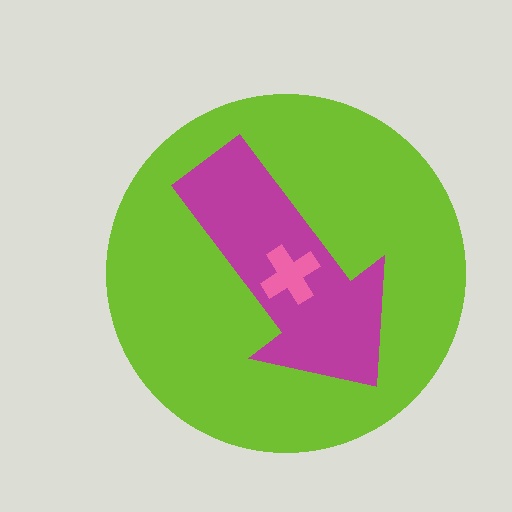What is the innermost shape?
The pink cross.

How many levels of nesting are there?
3.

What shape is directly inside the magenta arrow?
The pink cross.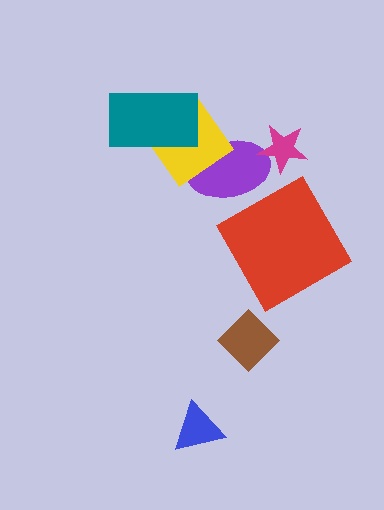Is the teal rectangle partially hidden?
No, no other shape covers it.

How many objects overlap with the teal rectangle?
1 object overlaps with the teal rectangle.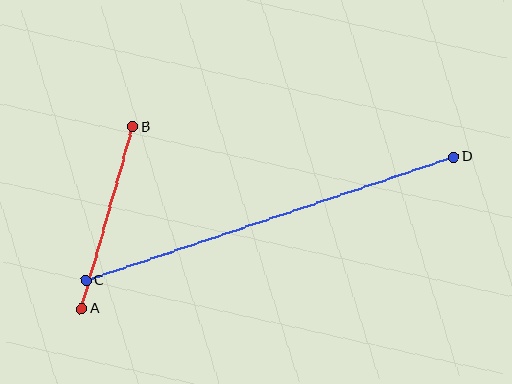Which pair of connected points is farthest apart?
Points C and D are farthest apart.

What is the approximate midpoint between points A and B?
The midpoint is at approximately (107, 218) pixels.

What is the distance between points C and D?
The distance is approximately 388 pixels.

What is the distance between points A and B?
The distance is approximately 189 pixels.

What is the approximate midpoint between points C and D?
The midpoint is at approximately (270, 219) pixels.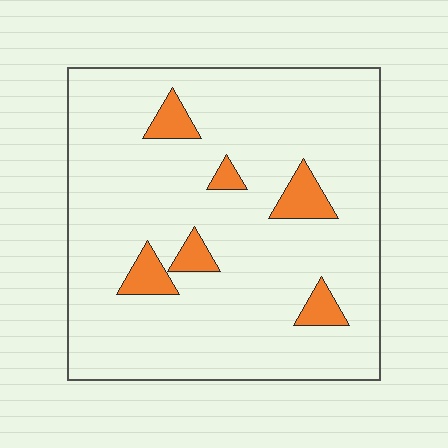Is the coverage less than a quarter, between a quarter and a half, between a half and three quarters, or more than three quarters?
Less than a quarter.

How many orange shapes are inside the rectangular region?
6.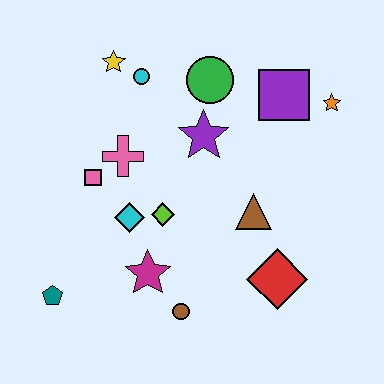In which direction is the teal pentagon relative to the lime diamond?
The teal pentagon is to the left of the lime diamond.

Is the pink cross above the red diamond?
Yes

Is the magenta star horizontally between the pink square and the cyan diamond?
No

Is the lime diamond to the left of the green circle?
Yes